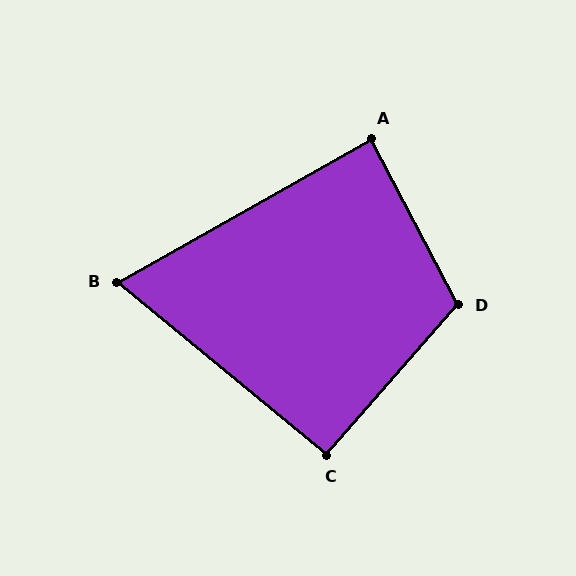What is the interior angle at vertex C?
Approximately 92 degrees (approximately right).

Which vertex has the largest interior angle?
D, at approximately 111 degrees.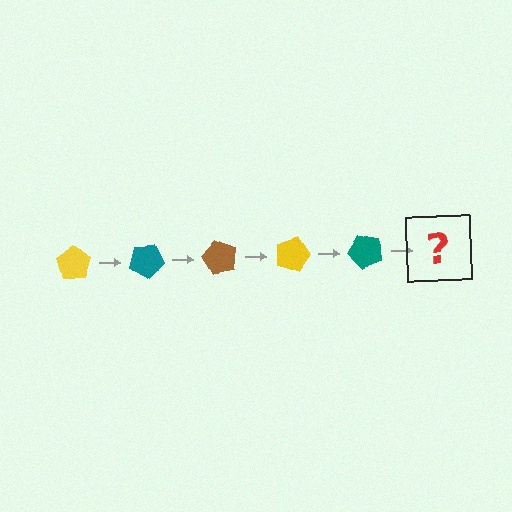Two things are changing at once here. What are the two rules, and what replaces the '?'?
The two rules are that it rotates 30 degrees each step and the color cycles through yellow, teal, and brown. The '?' should be a brown pentagon, rotated 150 degrees from the start.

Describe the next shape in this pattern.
It should be a brown pentagon, rotated 150 degrees from the start.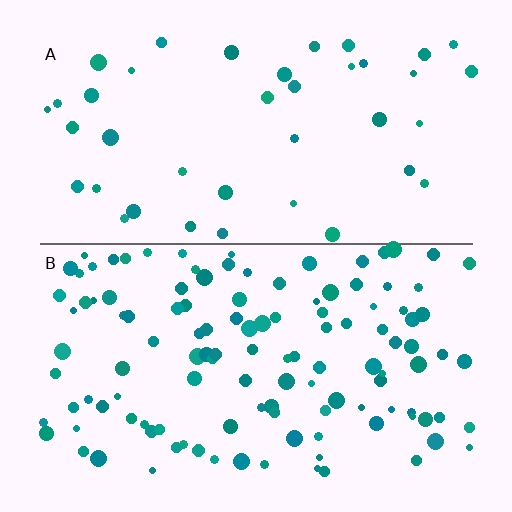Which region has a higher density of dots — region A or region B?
B (the bottom).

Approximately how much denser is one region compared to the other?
Approximately 3.0× — region B over region A.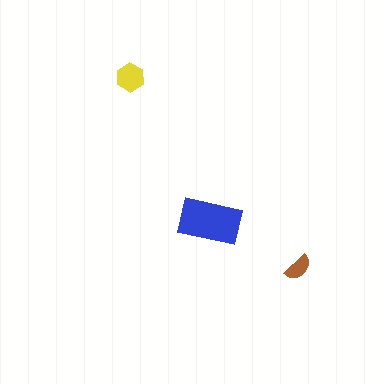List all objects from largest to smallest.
The blue rectangle, the yellow hexagon, the brown semicircle.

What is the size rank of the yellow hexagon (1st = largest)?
2nd.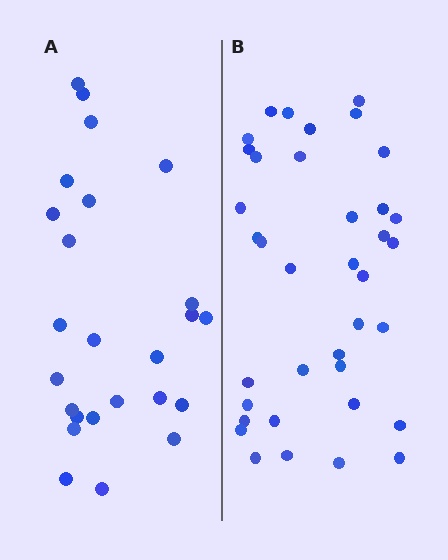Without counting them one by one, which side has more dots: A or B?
Region B (the right region) has more dots.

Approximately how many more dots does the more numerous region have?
Region B has roughly 12 or so more dots than region A.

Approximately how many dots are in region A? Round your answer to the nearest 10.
About 20 dots. (The exact count is 25, which rounds to 20.)